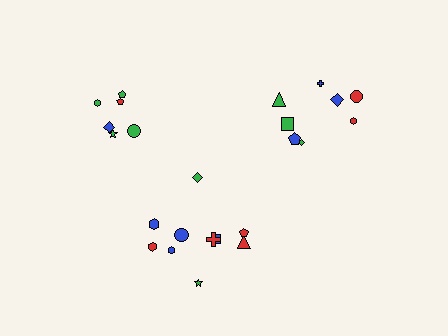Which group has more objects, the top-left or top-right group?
The top-right group.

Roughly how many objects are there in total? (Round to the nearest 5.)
Roughly 25 objects in total.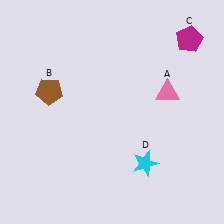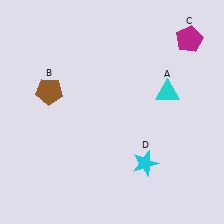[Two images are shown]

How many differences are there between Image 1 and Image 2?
There is 1 difference between the two images.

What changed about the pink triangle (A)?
In Image 1, A is pink. In Image 2, it changed to cyan.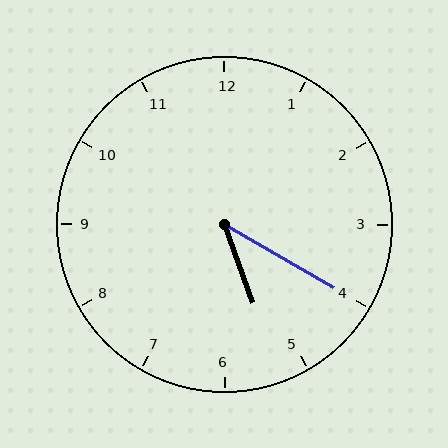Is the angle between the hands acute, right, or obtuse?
It is acute.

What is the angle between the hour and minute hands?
Approximately 40 degrees.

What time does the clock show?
5:20.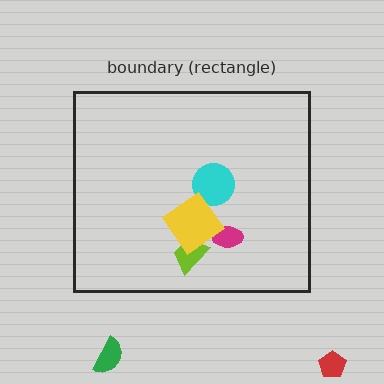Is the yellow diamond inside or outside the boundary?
Inside.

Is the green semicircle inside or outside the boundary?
Outside.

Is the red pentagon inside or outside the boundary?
Outside.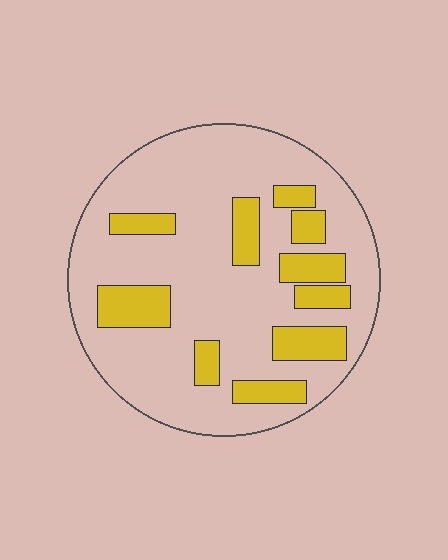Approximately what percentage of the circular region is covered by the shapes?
Approximately 25%.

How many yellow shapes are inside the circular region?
10.